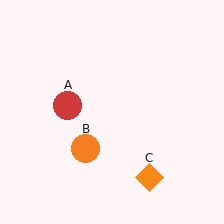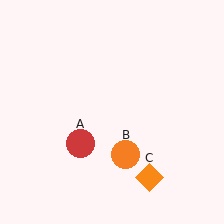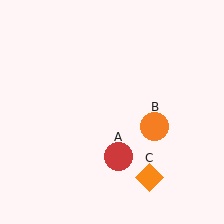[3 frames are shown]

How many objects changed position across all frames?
2 objects changed position: red circle (object A), orange circle (object B).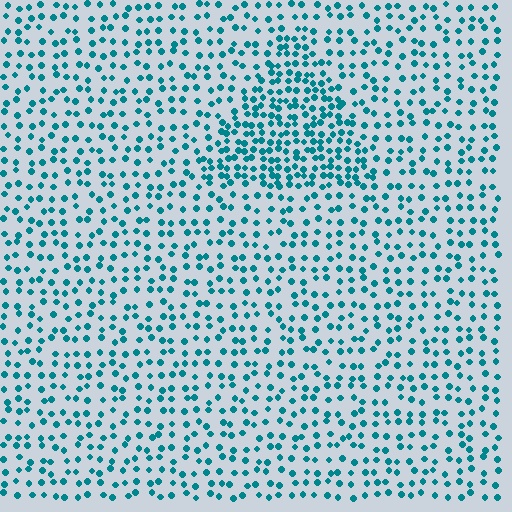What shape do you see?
I see a triangle.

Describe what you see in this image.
The image contains small teal elements arranged at two different densities. A triangle-shaped region is visible where the elements are more densely packed than the surrounding area.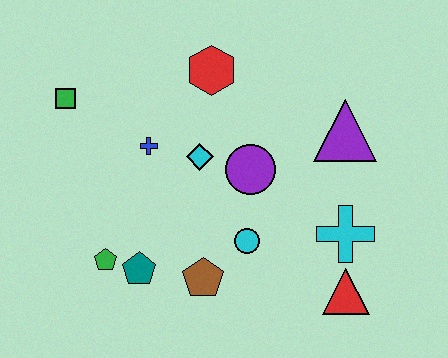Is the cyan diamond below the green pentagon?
No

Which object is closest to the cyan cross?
The red triangle is closest to the cyan cross.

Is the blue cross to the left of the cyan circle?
Yes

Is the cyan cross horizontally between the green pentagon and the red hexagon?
No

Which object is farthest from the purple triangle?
The green square is farthest from the purple triangle.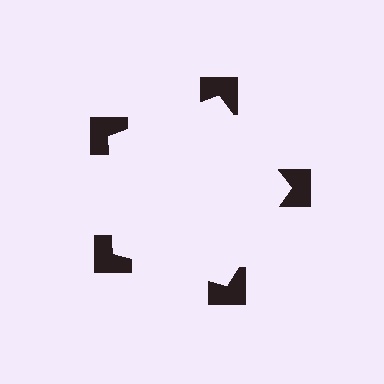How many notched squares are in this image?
There are 5 — one at each vertex of the illusory pentagon.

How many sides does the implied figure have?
5 sides.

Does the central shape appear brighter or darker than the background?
It typically appears slightly brighter than the background, even though no actual brightness change is drawn.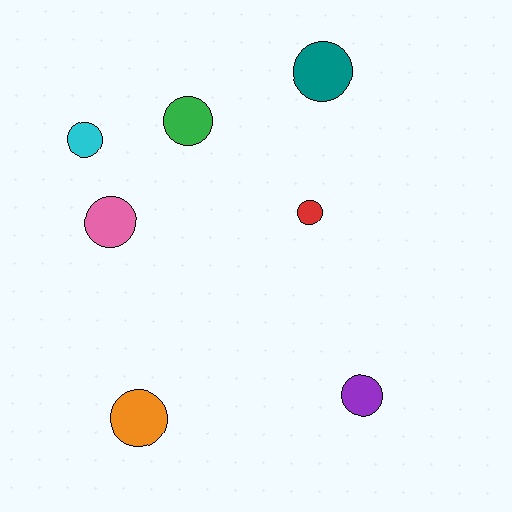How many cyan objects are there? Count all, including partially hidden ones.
There is 1 cyan object.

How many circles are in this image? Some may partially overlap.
There are 7 circles.